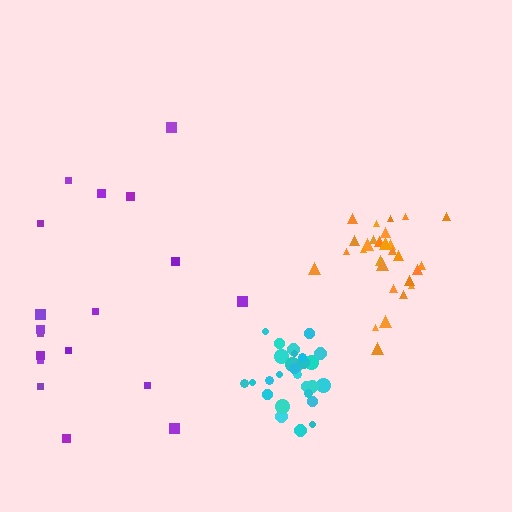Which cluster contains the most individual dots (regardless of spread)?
Orange (28).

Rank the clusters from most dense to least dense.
cyan, orange, purple.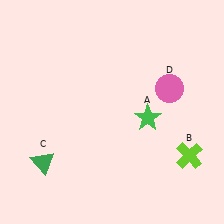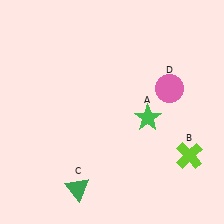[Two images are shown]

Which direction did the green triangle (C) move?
The green triangle (C) moved right.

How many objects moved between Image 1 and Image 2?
1 object moved between the two images.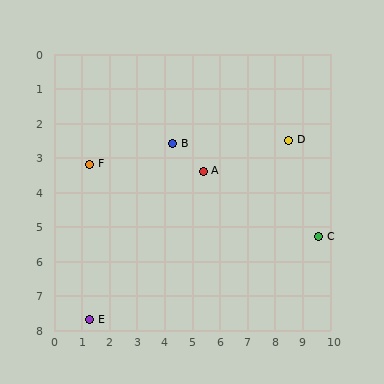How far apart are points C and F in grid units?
Points C and F are about 8.6 grid units apart.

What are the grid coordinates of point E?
Point E is at approximately (1.3, 7.7).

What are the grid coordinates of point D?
Point D is at approximately (8.5, 2.5).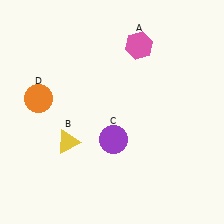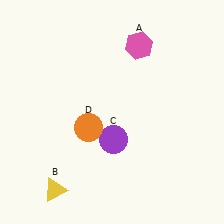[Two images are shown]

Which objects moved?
The objects that moved are: the yellow triangle (B), the orange circle (D).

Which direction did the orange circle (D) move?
The orange circle (D) moved right.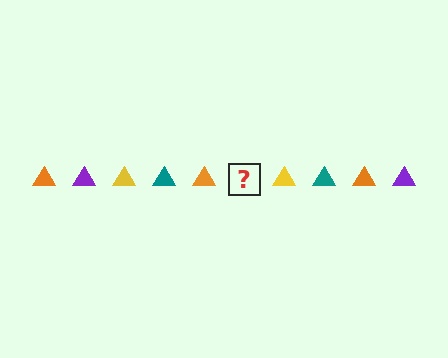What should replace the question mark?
The question mark should be replaced with a purple triangle.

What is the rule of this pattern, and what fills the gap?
The rule is that the pattern cycles through orange, purple, yellow, teal triangles. The gap should be filled with a purple triangle.